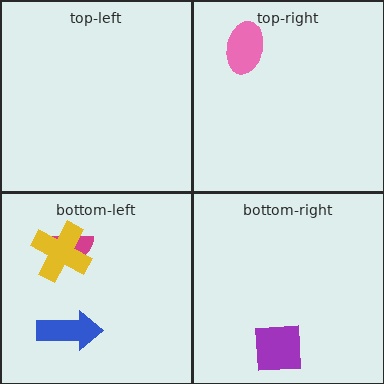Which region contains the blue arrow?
The bottom-left region.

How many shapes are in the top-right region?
1.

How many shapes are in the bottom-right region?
1.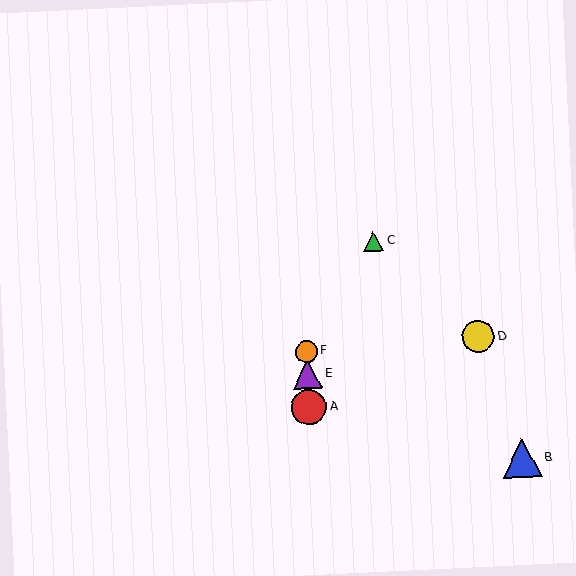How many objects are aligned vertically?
3 objects (A, E, F) are aligned vertically.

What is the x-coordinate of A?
Object A is at x≈309.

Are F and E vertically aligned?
Yes, both are at x≈306.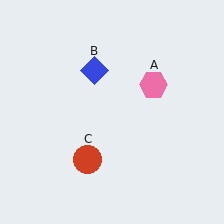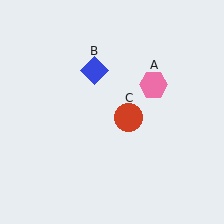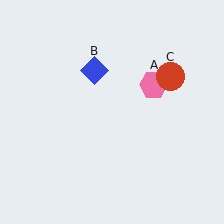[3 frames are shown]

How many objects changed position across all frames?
1 object changed position: red circle (object C).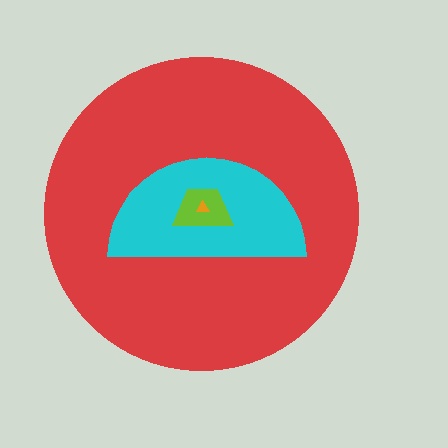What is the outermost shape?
The red circle.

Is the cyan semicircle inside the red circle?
Yes.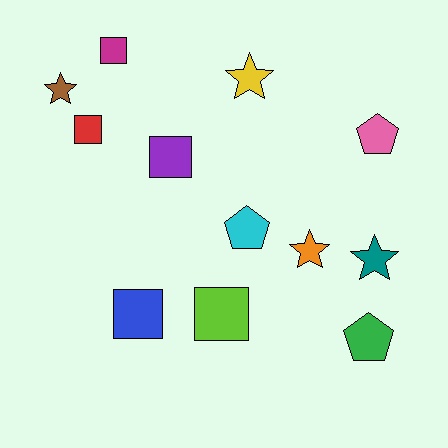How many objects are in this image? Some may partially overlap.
There are 12 objects.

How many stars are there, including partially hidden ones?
There are 4 stars.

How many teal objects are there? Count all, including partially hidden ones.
There is 1 teal object.